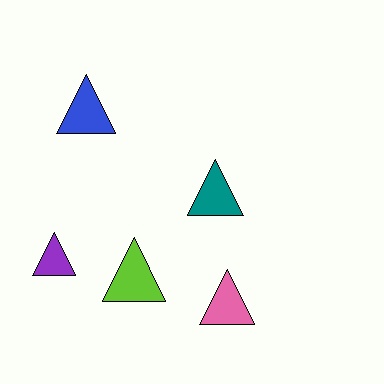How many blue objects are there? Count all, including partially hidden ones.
There is 1 blue object.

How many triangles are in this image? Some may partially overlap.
There are 5 triangles.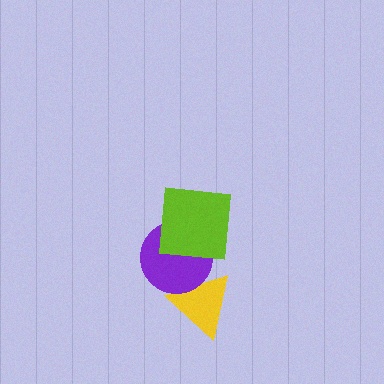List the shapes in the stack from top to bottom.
From top to bottom: the lime square, the purple circle, the yellow triangle.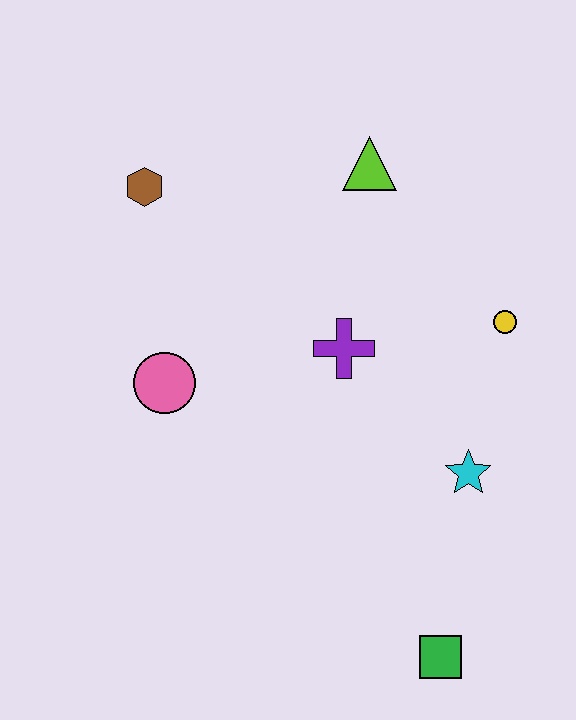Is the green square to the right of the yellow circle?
No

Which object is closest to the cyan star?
The yellow circle is closest to the cyan star.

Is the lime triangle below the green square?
No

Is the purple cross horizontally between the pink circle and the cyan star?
Yes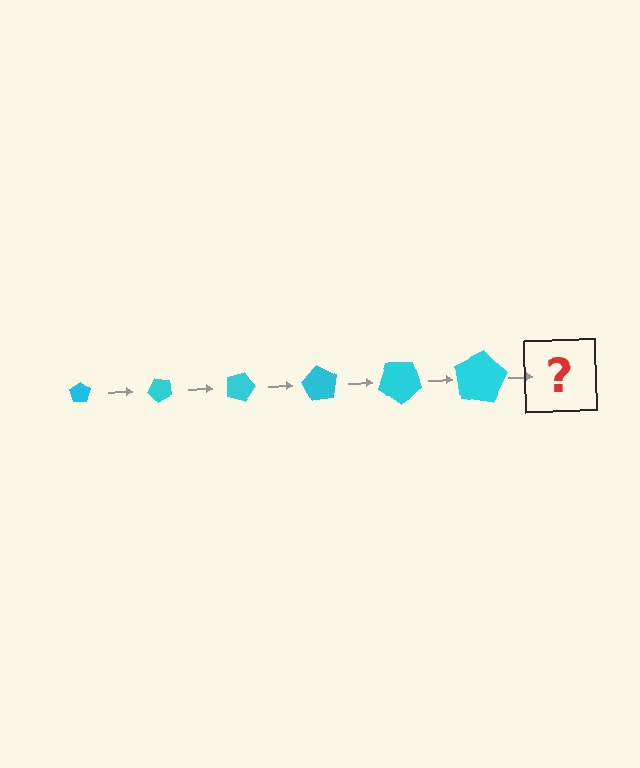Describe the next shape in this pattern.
It should be a pentagon, larger than the previous one and rotated 270 degrees from the start.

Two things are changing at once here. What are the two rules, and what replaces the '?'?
The two rules are that the pentagon grows larger each step and it rotates 45 degrees each step. The '?' should be a pentagon, larger than the previous one and rotated 270 degrees from the start.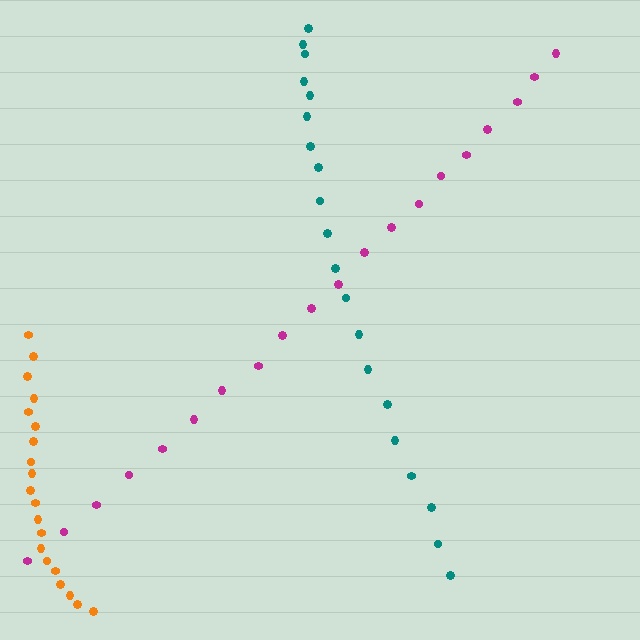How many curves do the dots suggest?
There are 3 distinct paths.